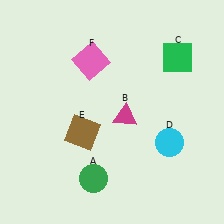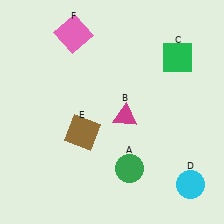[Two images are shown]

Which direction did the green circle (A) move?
The green circle (A) moved right.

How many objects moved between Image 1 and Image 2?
3 objects moved between the two images.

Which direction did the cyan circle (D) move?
The cyan circle (D) moved down.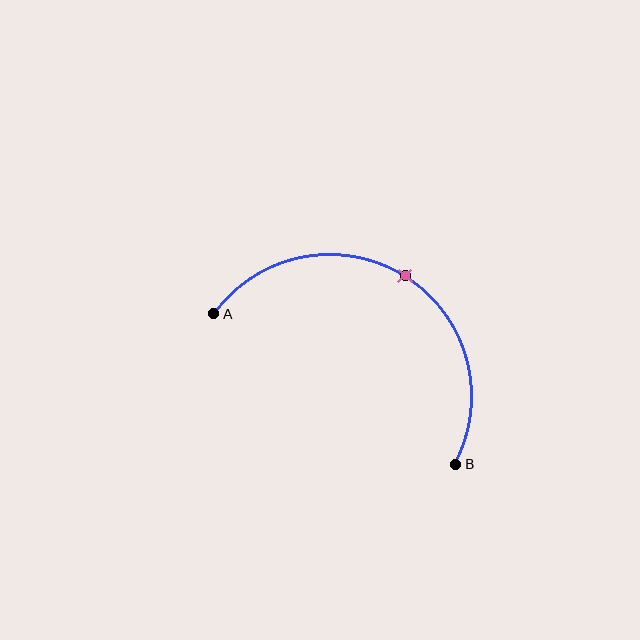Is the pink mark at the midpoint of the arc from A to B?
Yes. The pink mark lies on the arc at equal arc-length from both A and B — it is the arc midpoint.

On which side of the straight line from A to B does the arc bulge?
The arc bulges above the straight line connecting A and B.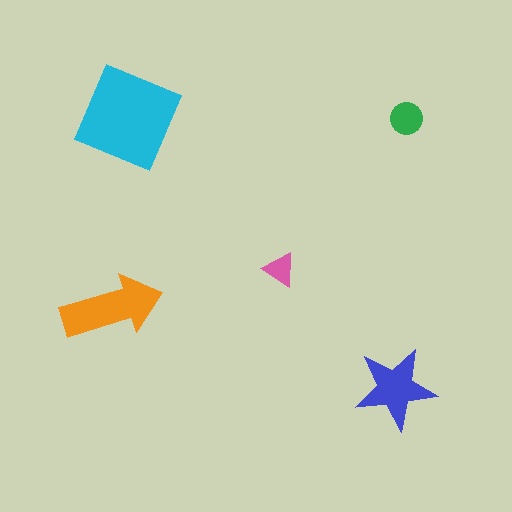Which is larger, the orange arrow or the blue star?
The orange arrow.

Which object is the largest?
The cyan diamond.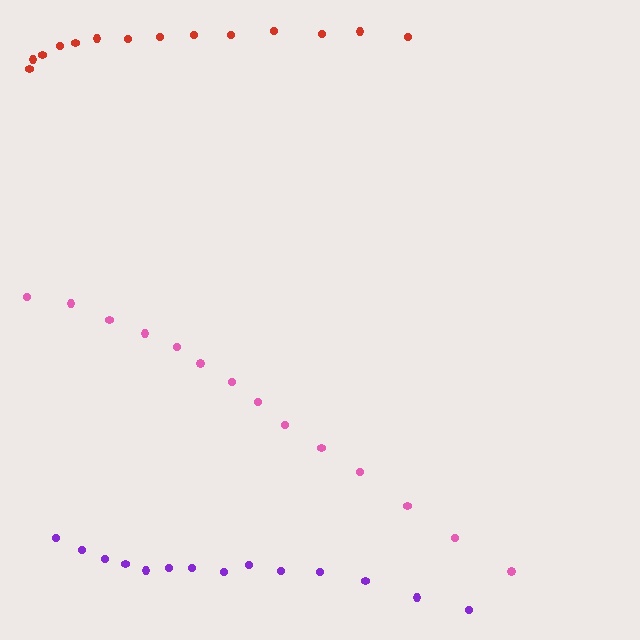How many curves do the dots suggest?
There are 3 distinct paths.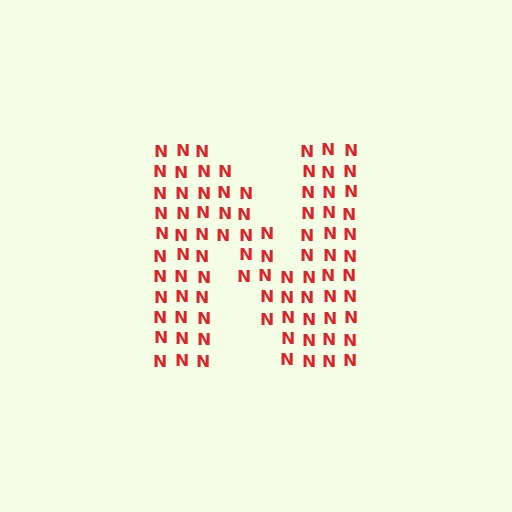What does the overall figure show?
The overall figure shows the letter N.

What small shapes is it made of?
It is made of small letter N's.